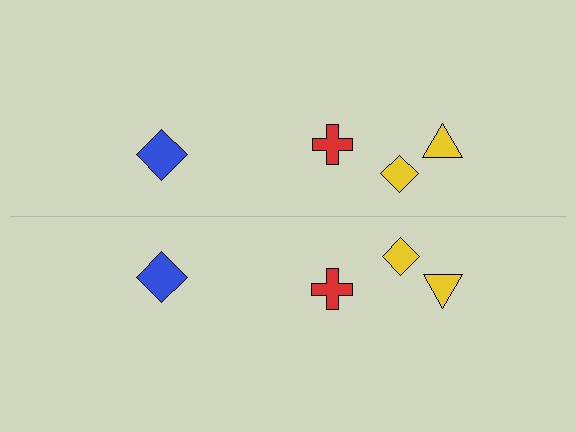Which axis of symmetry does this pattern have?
The pattern has a horizontal axis of symmetry running through the center of the image.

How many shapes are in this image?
There are 8 shapes in this image.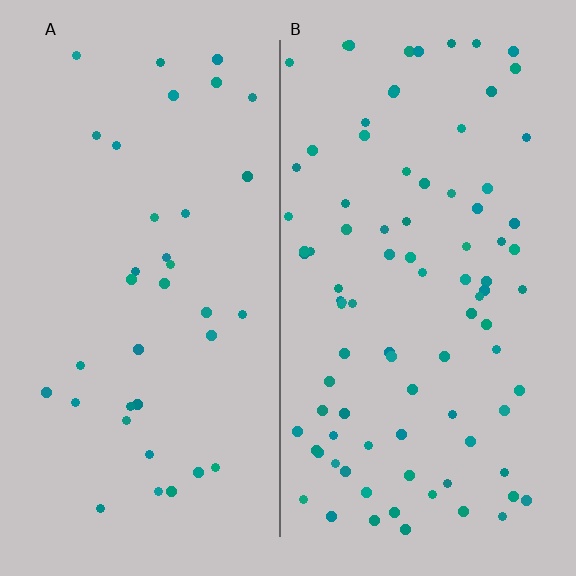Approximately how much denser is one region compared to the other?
Approximately 2.5× — region B over region A.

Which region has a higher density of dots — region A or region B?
B (the right).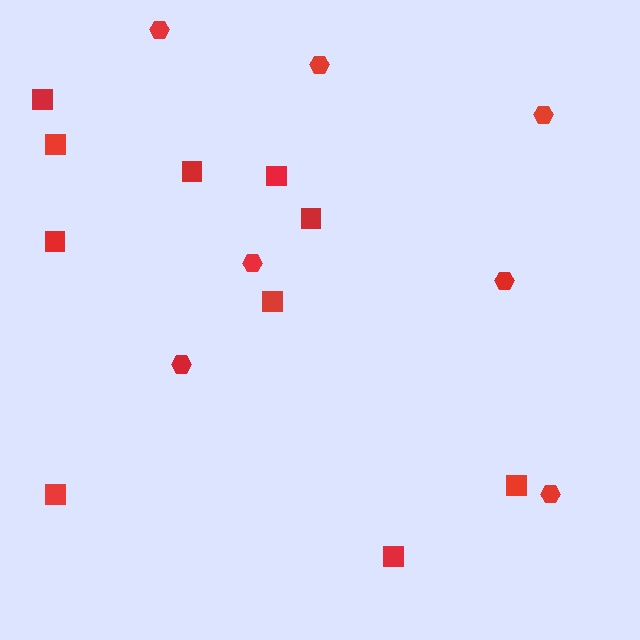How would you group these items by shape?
There are 2 groups: one group of squares (10) and one group of hexagons (7).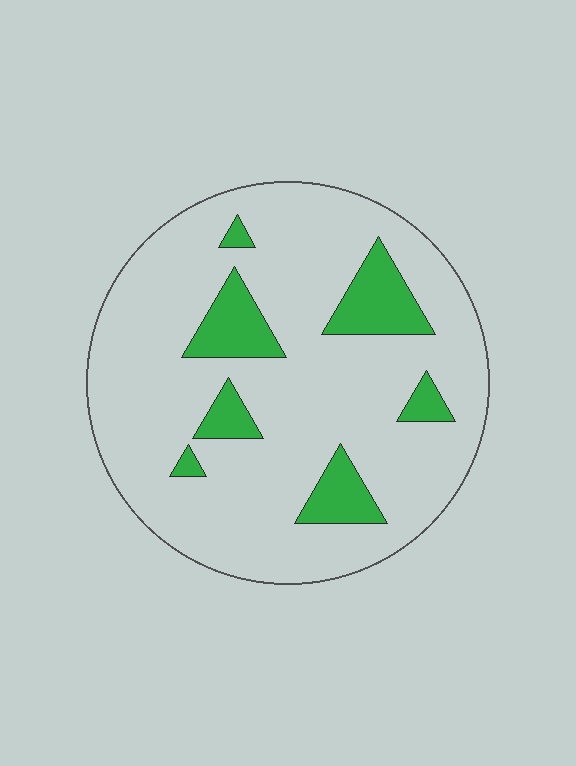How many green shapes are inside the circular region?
7.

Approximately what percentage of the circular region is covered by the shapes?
Approximately 15%.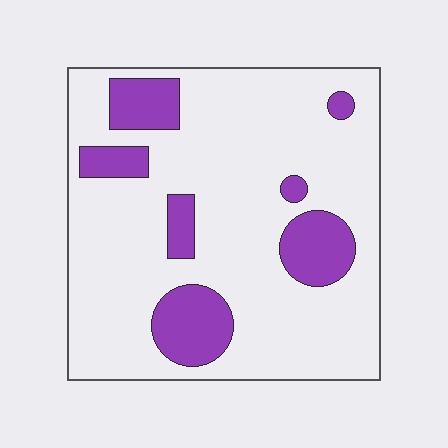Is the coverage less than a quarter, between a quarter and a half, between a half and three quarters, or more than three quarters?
Less than a quarter.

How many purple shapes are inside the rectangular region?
7.